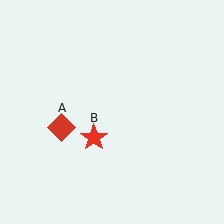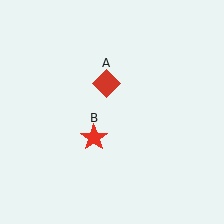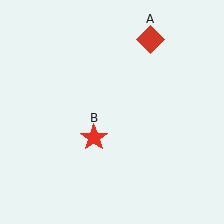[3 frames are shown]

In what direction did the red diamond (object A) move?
The red diamond (object A) moved up and to the right.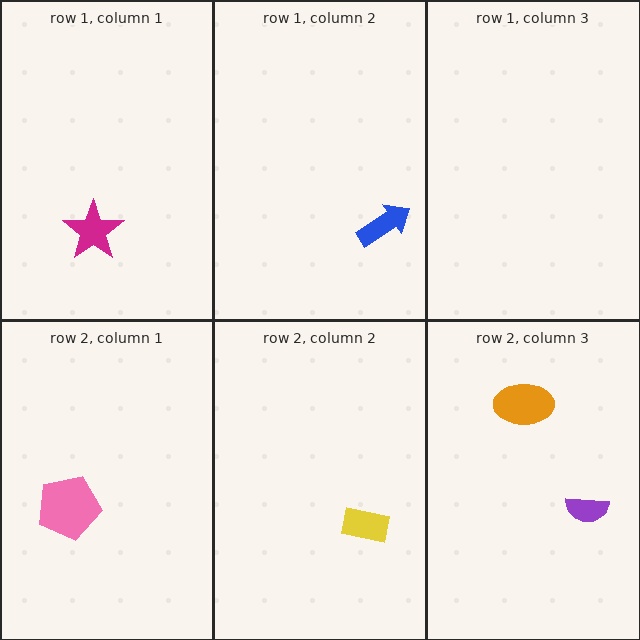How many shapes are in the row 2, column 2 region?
1.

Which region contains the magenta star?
The row 1, column 1 region.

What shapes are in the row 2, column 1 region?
The pink pentagon.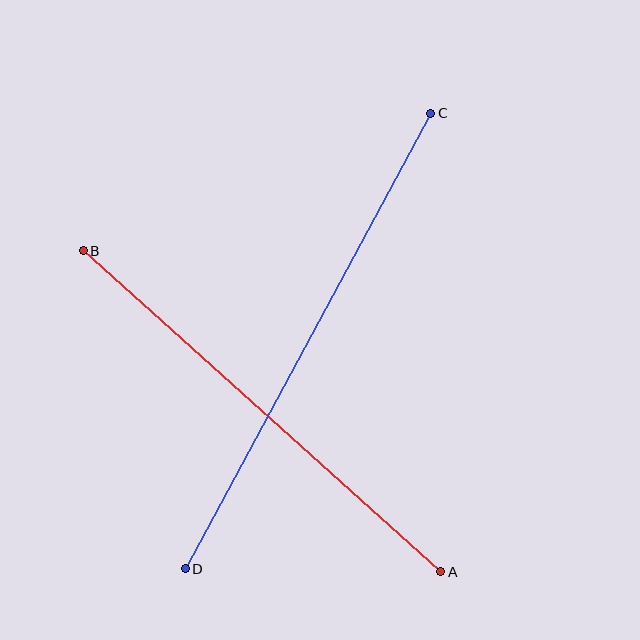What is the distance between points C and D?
The distance is approximately 517 pixels.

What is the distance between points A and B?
The distance is approximately 481 pixels.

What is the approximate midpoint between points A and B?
The midpoint is at approximately (262, 411) pixels.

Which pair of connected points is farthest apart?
Points C and D are farthest apart.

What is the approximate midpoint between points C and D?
The midpoint is at approximately (308, 341) pixels.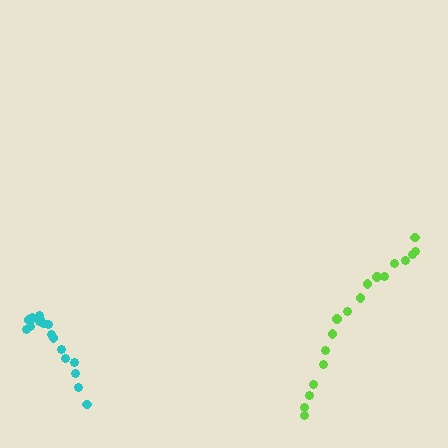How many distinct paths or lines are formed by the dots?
There are 2 distinct paths.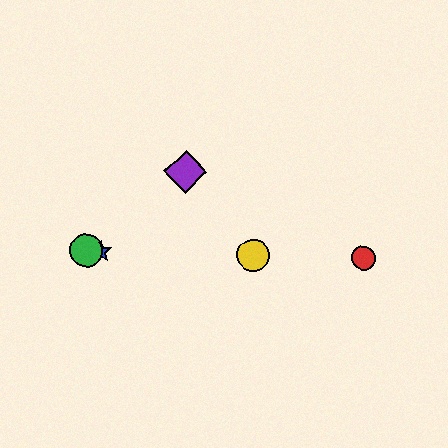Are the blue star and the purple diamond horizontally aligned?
No, the blue star is at y≈251 and the purple diamond is at y≈172.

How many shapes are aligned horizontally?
4 shapes (the red circle, the blue star, the green circle, the yellow circle) are aligned horizontally.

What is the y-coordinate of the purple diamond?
The purple diamond is at y≈172.